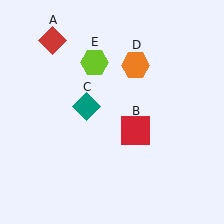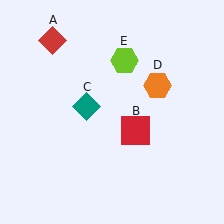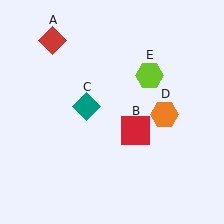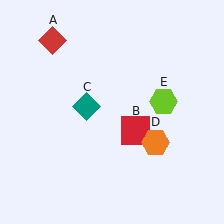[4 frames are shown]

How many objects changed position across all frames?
2 objects changed position: orange hexagon (object D), lime hexagon (object E).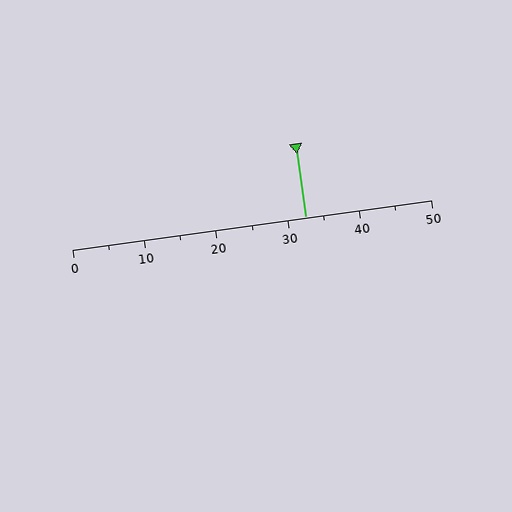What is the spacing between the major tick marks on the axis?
The major ticks are spaced 10 apart.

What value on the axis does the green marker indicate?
The marker indicates approximately 32.5.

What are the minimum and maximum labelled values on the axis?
The axis runs from 0 to 50.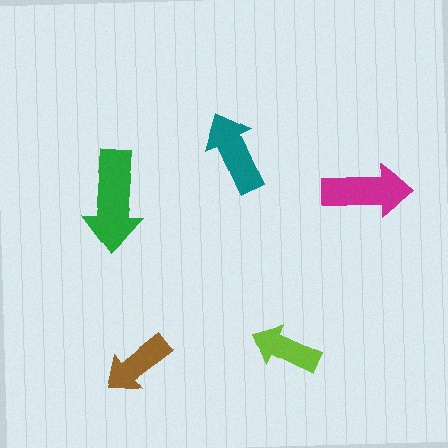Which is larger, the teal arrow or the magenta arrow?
The magenta one.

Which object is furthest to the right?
The magenta arrow is rightmost.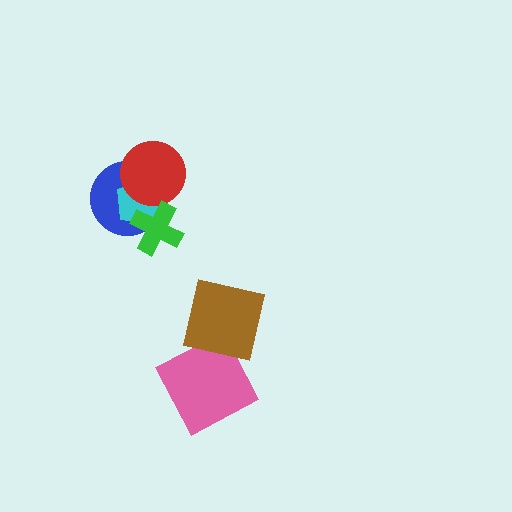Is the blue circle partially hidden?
Yes, it is partially covered by another shape.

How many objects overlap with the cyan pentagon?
3 objects overlap with the cyan pentagon.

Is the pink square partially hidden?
No, no other shape covers it.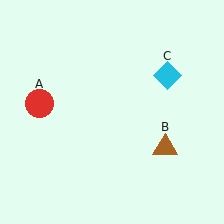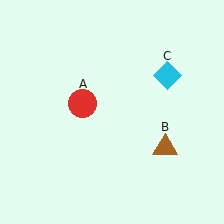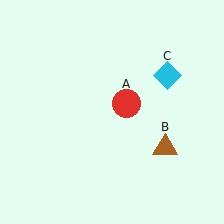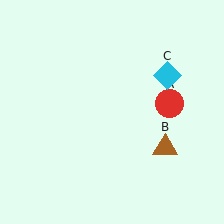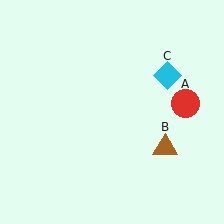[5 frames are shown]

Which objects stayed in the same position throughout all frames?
Brown triangle (object B) and cyan diamond (object C) remained stationary.